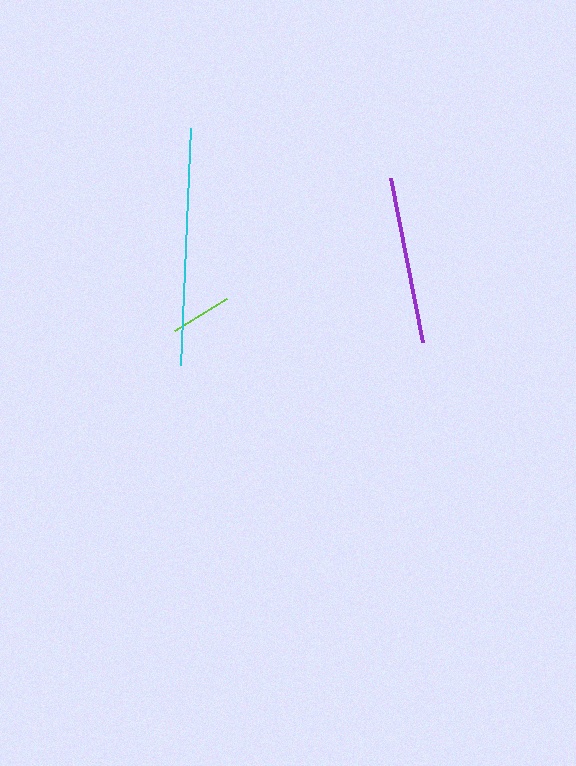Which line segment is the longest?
The cyan line is the longest at approximately 237 pixels.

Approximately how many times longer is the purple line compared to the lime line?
The purple line is approximately 2.7 times the length of the lime line.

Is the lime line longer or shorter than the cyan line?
The cyan line is longer than the lime line.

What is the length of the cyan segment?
The cyan segment is approximately 237 pixels long.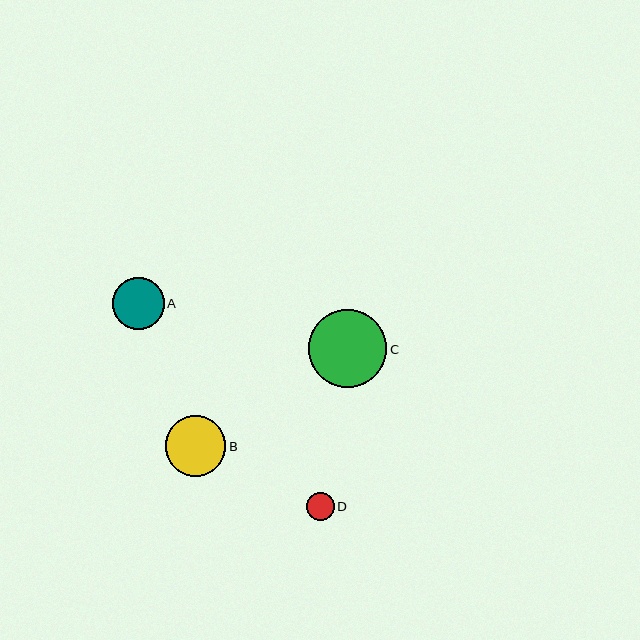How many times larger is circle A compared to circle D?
Circle A is approximately 1.9 times the size of circle D.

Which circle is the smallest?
Circle D is the smallest with a size of approximately 28 pixels.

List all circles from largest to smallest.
From largest to smallest: C, B, A, D.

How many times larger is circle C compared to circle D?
Circle C is approximately 2.8 times the size of circle D.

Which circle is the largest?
Circle C is the largest with a size of approximately 78 pixels.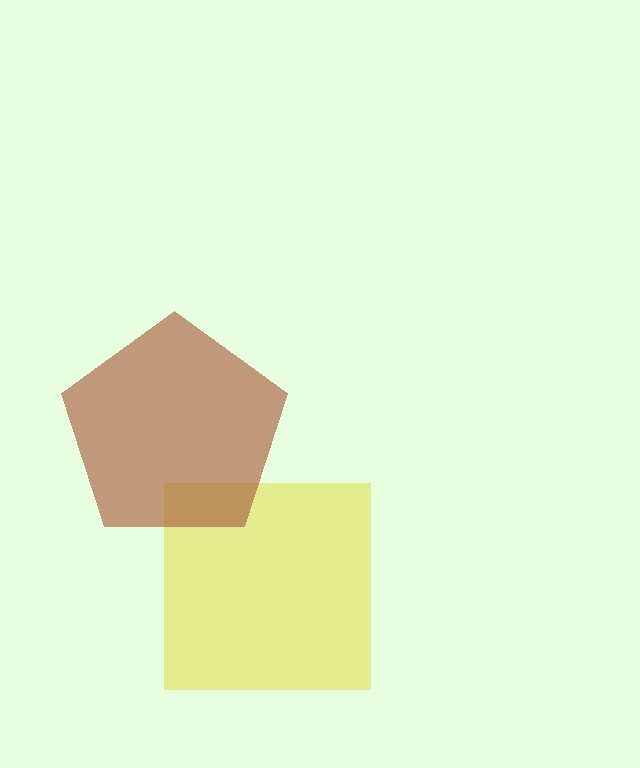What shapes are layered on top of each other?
The layered shapes are: a yellow square, a brown pentagon.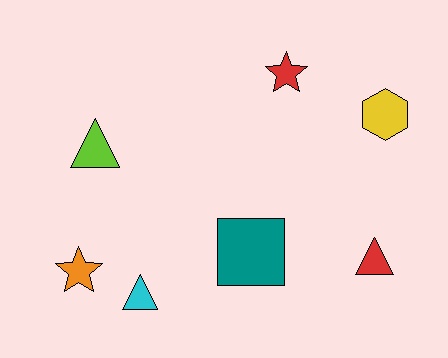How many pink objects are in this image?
There are no pink objects.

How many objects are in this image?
There are 7 objects.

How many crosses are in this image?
There are no crosses.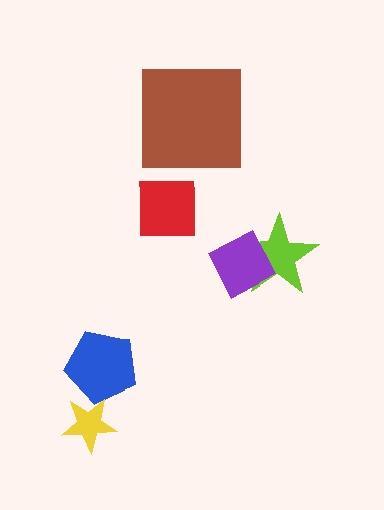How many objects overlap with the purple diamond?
1 object overlaps with the purple diamond.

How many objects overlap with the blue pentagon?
1 object overlaps with the blue pentagon.